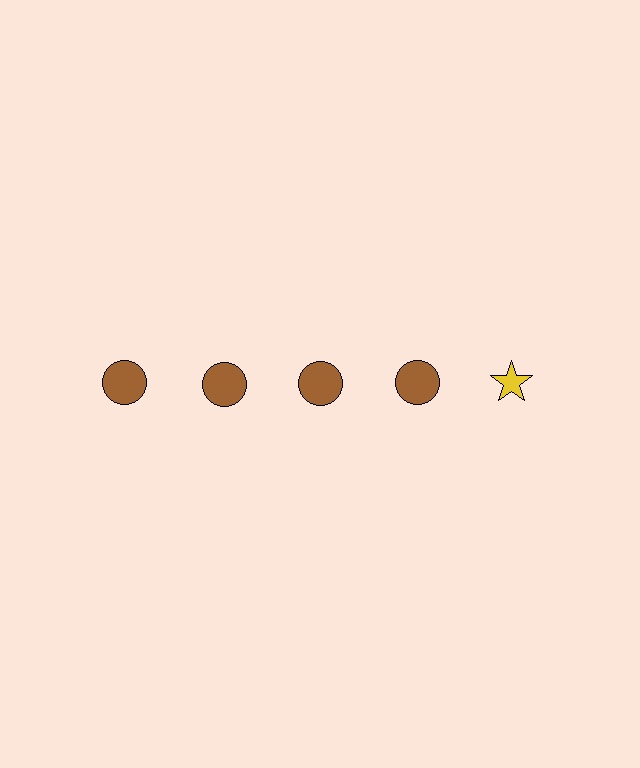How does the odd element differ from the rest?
It differs in both color (yellow instead of brown) and shape (star instead of circle).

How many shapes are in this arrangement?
There are 5 shapes arranged in a grid pattern.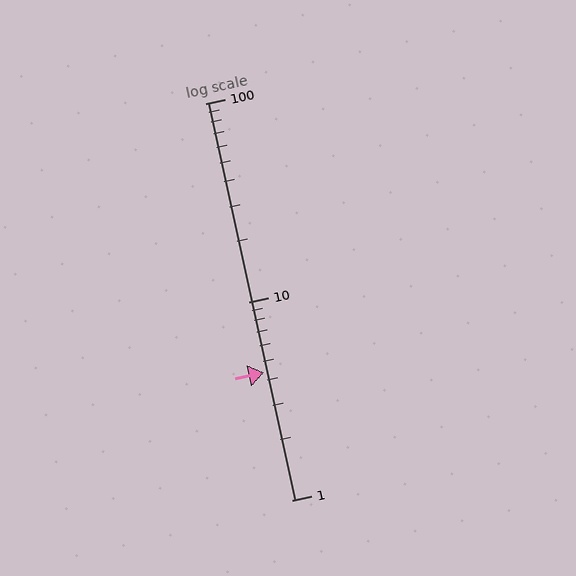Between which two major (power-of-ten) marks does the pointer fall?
The pointer is between 1 and 10.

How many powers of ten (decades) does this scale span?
The scale spans 2 decades, from 1 to 100.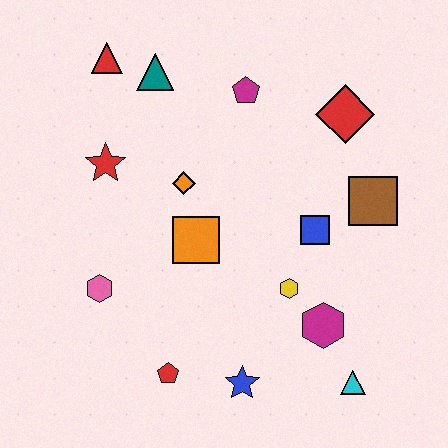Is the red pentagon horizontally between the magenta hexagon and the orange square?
No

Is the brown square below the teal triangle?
Yes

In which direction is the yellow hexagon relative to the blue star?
The yellow hexagon is above the blue star.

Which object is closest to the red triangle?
The teal triangle is closest to the red triangle.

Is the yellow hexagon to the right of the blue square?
No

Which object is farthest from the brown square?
The red triangle is farthest from the brown square.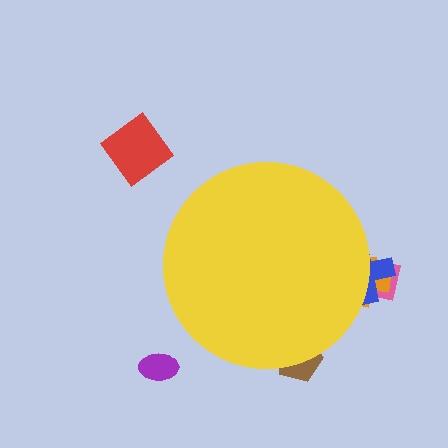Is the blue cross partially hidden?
Yes, the blue cross is partially hidden behind the yellow circle.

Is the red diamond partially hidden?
No, the red diamond is fully visible.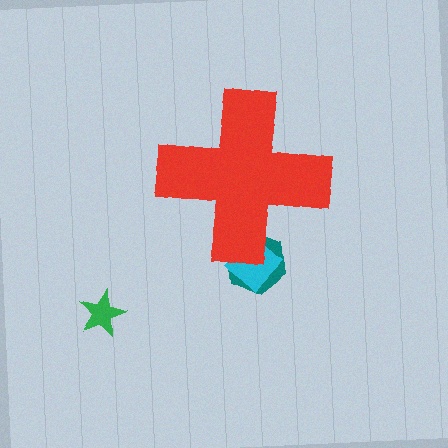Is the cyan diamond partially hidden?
Yes, the cyan diamond is partially hidden behind the red cross.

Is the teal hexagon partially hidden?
Yes, the teal hexagon is partially hidden behind the red cross.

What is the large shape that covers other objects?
A red cross.